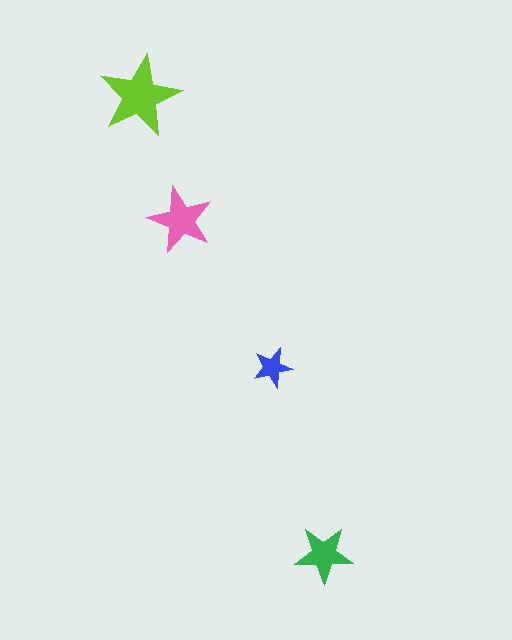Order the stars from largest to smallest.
the lime one, the pink one, the green one, the blue one.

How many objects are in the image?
There are 4 objects in the image.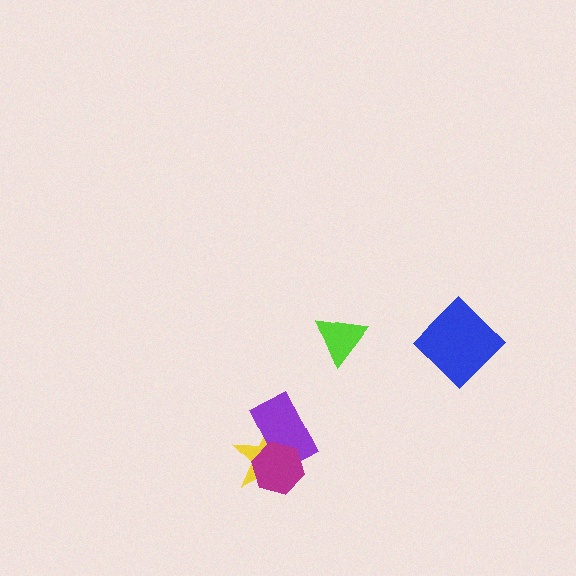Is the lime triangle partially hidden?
No, no other shape covers it.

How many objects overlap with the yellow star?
2 objects overlap with the yellow star.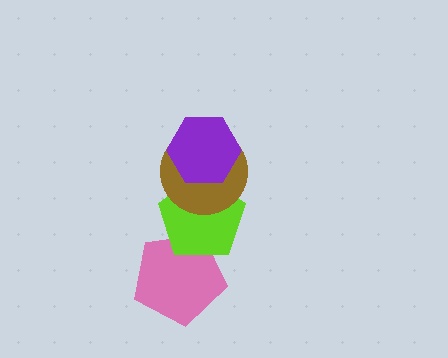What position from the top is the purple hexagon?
The purple hexagon is 1st from the top.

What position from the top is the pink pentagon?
The pink pentagon is 4th from the top.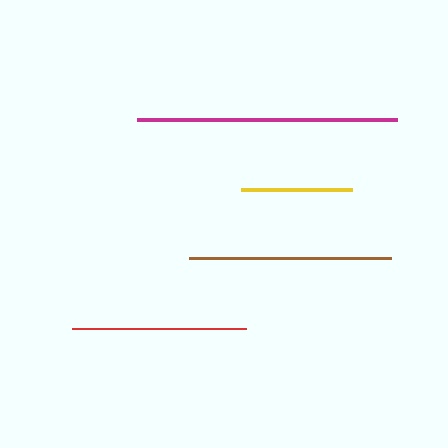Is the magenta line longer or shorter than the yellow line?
The magenta line is longer than the yellow line.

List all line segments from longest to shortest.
From longest to shortest: magenta, brown, red, yellow.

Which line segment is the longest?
The magenta line is the longest at approximately 260 pixels.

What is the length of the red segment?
The red segment is approximately 174 pixels long.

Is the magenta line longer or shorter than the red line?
The magenta line is longer than the red line.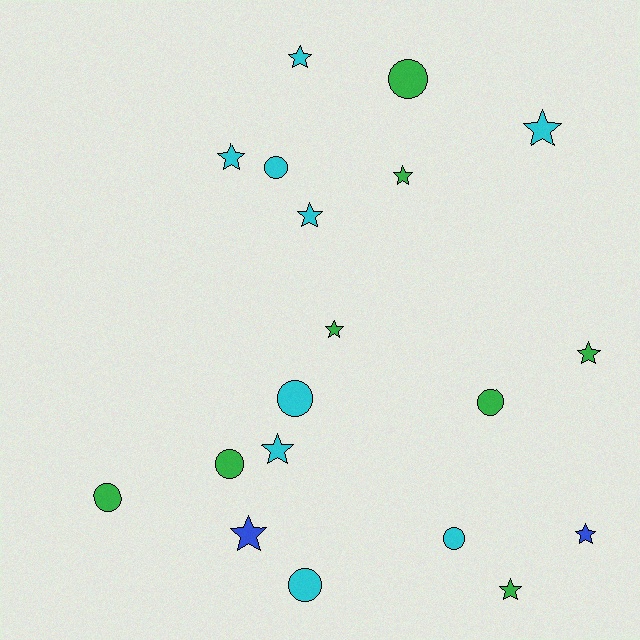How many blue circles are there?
There are no blue circles.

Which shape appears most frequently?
Star, with 11 objects.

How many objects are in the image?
There are 19 objects.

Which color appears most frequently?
Cyan, with 9 objects.